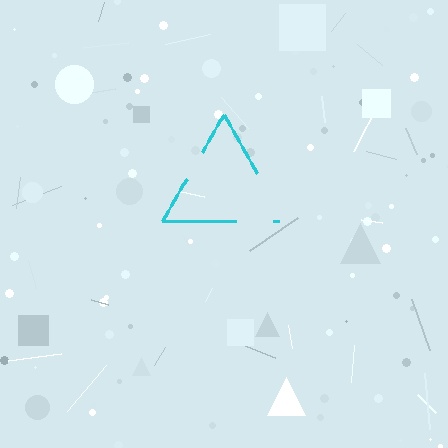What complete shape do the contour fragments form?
The contour fragments form a triangle.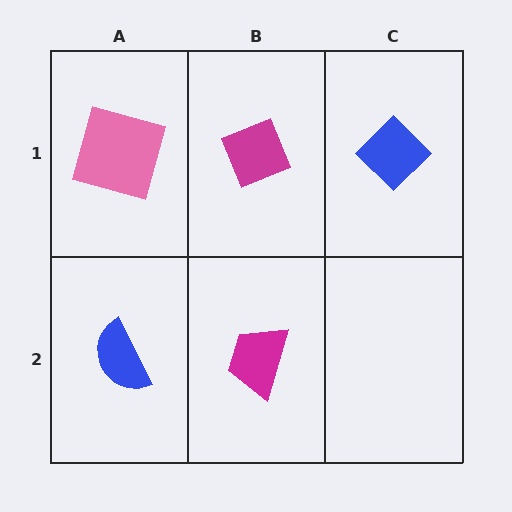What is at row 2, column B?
A magenta trapezoid.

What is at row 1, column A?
A pink square.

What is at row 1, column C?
A blue diamond.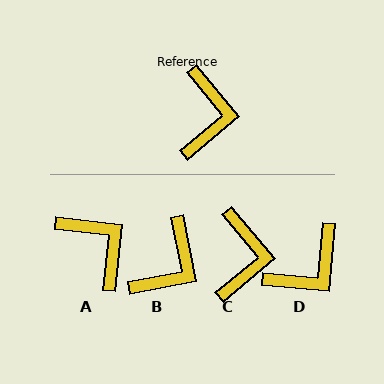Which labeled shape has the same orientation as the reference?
C.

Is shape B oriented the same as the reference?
No, it is off by about 29 degrees.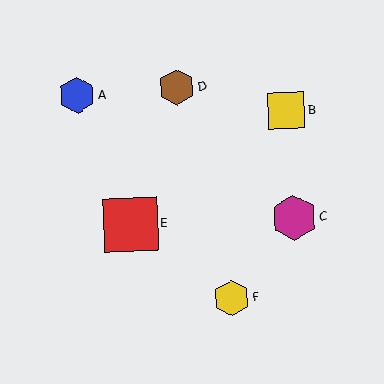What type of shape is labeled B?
Shape B is a yellow square.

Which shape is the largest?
The red square (labeled E) is the largest.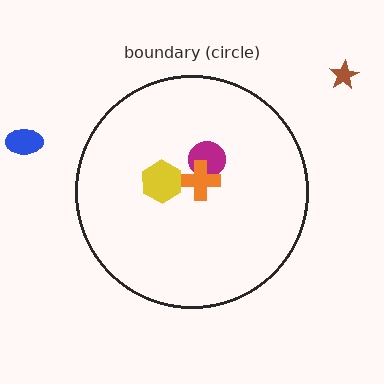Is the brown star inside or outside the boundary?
Outside.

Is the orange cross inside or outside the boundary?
Inside.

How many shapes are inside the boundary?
3 inside, 2 outside.